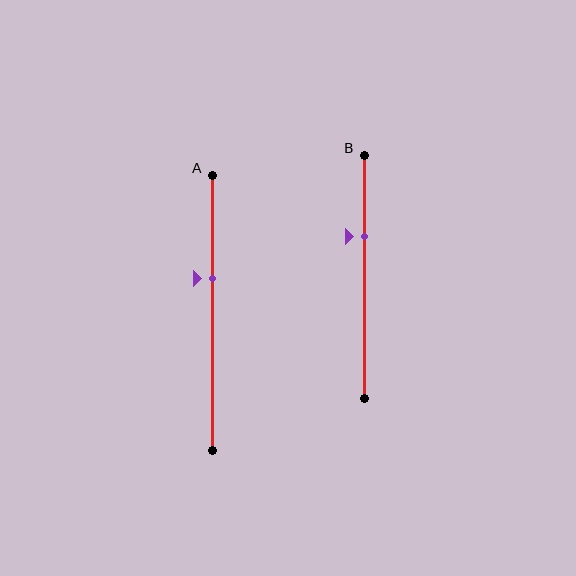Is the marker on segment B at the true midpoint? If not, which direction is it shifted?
No, the marker on segment B is shifted upward by about 17% of the segment length.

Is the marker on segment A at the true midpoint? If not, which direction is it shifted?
No, the marker on segment A is shifted upward by about 12% of the segment length.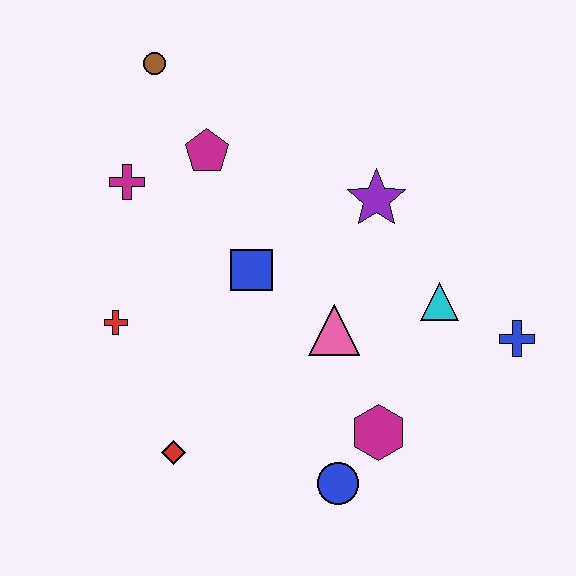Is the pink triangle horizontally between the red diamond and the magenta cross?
No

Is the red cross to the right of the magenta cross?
No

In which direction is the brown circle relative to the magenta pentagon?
The brown circle is above the magenta pentagon.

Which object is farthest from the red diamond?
The brown circle is farthest from the red diamond.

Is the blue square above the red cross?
Yes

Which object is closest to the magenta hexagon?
The blue circle is closest to the magenta hexagon.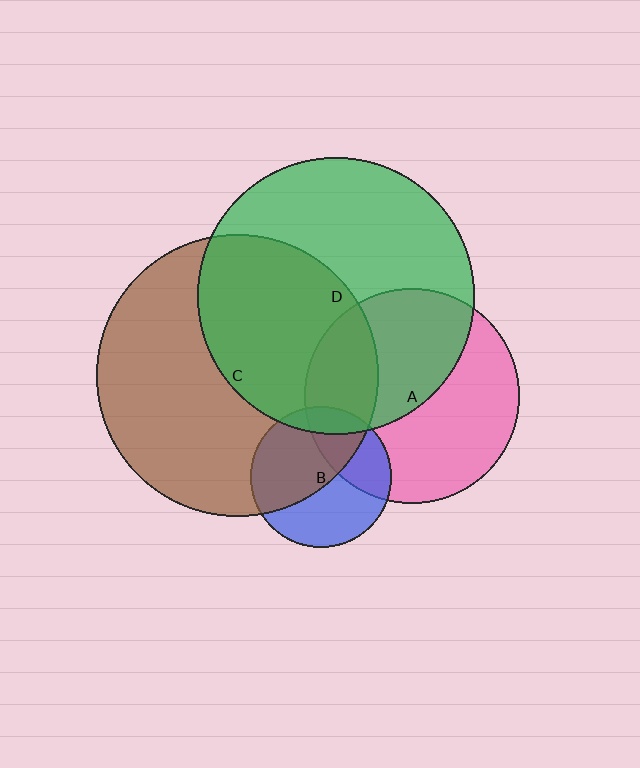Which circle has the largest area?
Circle C (brown).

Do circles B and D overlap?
Yes.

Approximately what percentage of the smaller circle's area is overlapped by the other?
Approximately 10%.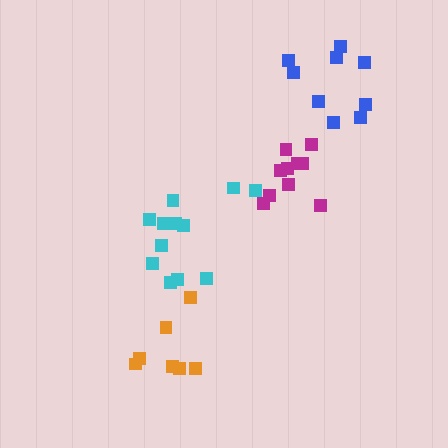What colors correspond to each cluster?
The clusters are colored: orange, cyan, blue, magenta.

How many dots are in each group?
Group 1: 7 dots, Group 2: 12 dots, Group 3: 9 dots, Group 4: 10 dots (38 total).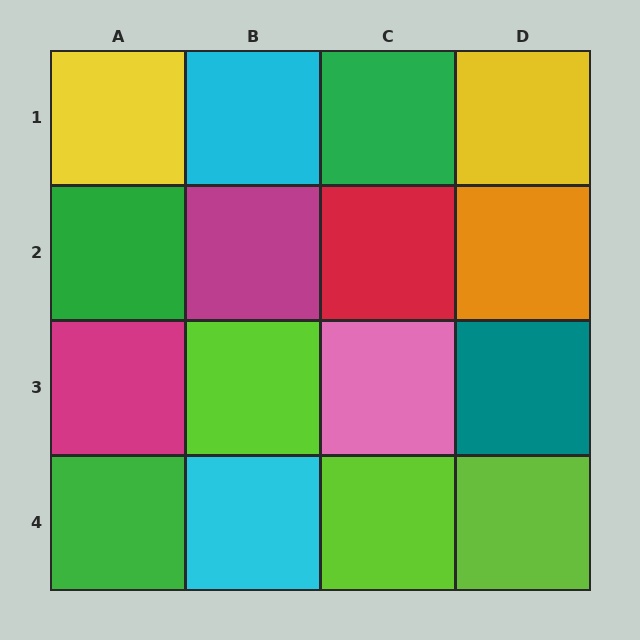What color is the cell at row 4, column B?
Cyan.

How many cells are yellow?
2 cells are yellow.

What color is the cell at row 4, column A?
Green.